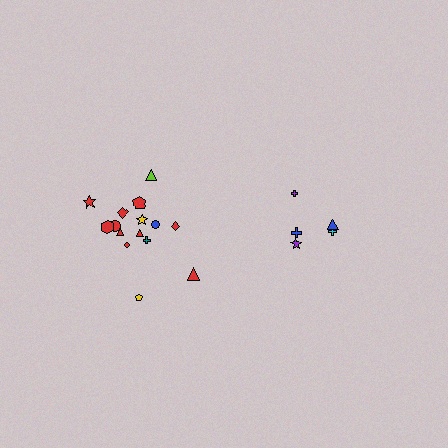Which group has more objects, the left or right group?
The left group.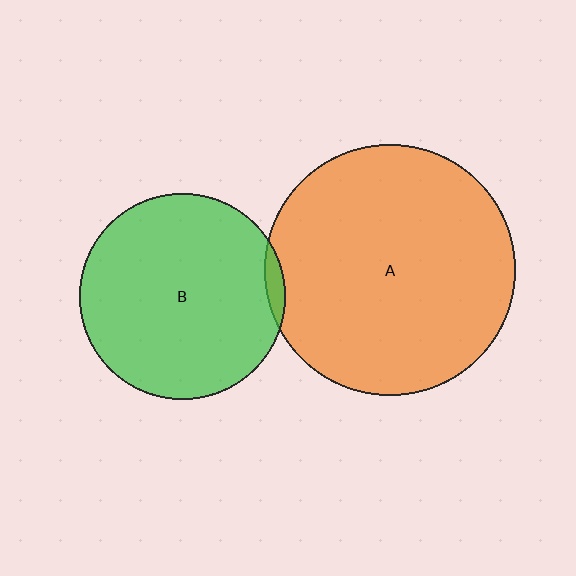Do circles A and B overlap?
Yes.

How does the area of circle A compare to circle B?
Approximately 1.5 times.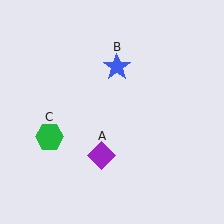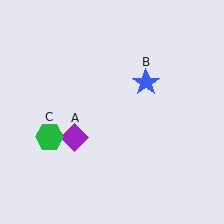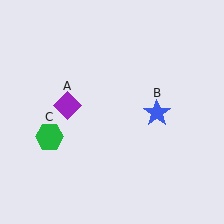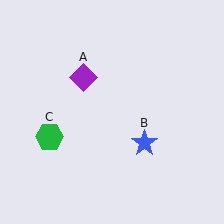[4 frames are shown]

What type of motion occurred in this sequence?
The purple diamond (object A), blue star (object B) rotated clockwise around the center of the scene.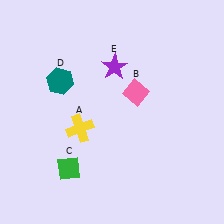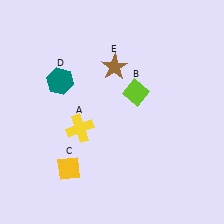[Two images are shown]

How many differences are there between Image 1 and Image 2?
There are 3 differences between the two images.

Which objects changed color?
B changed from pink to lime. C changed from green to yellow. E changed from purple to brown.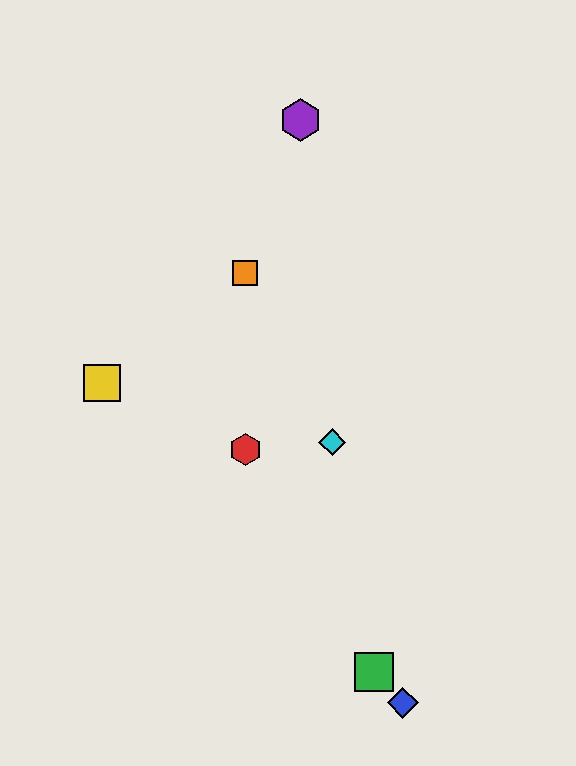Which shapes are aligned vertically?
The red hexagon, the orange square are aligned vertically.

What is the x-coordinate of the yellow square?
The yellow square is at x≈102.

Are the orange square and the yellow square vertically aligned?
No, the orange square is at x≈245 and the yellow square is at x≈102.